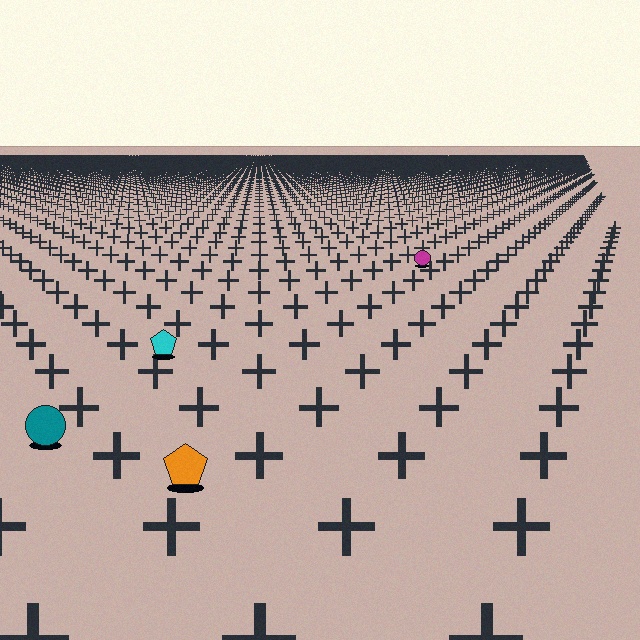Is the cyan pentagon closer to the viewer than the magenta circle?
Yes. The cyan pentagon is closer — you can tell from the texture gradient: the ground texture is coarser near it.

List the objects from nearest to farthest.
From nearest to farthest: the orange pentagon, the teal circle, the cyan pentagon, the magenta circle.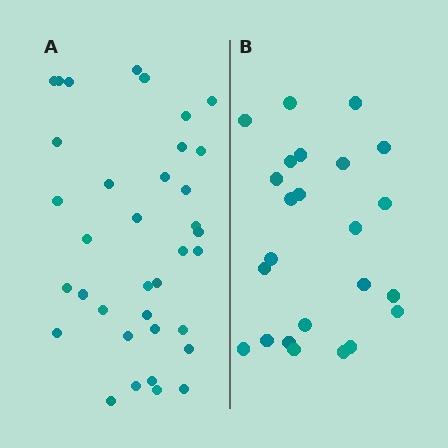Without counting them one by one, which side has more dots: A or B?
Region A (the left region) has more dots.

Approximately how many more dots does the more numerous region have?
Region A has roughly 12 or so more dots than region B.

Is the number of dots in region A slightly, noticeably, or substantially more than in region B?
Region A has substantially more. The ratio is roughly 1.5 to 1.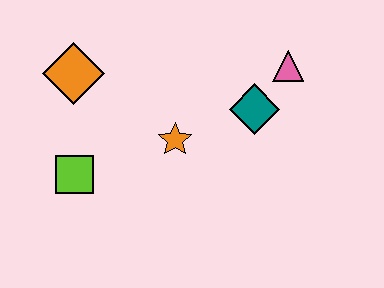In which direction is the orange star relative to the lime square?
The orange star is to the right of the lime square.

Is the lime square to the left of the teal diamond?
Yes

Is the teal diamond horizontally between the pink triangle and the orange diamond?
Yes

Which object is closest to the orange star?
The teal diamond is closest to the orange star.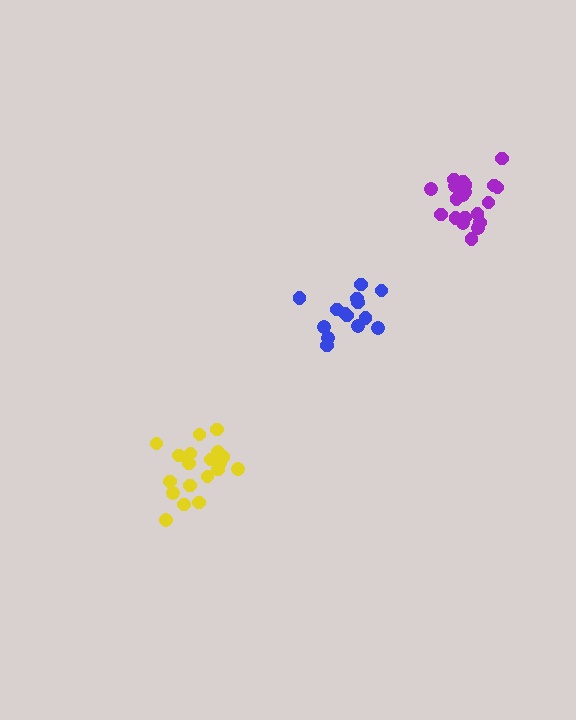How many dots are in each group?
Group 1: 14 dots, Group 2: 19 dots, Group 3: 20 dots (53 total).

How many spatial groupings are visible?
There are 3 spatial groupings.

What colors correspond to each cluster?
The clusters are colored: blue, yellow, purple.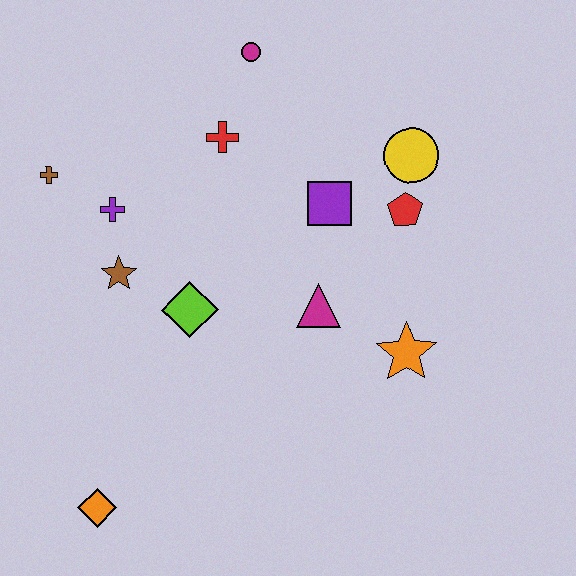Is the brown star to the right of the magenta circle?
No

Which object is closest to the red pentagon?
The yellow circle is closest to the red pentagon.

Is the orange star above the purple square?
No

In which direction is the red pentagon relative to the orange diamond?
The red pentagon is to the right of the orange diamond.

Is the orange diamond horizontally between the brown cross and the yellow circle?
Yes